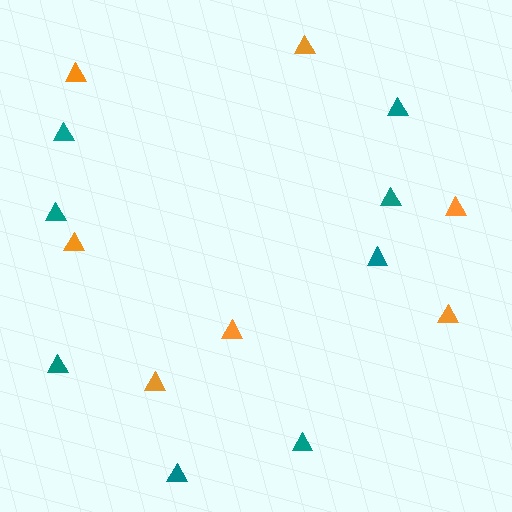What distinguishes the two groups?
There are 2 groups: one group of teal triangles (8) and one group of orange triangles (7).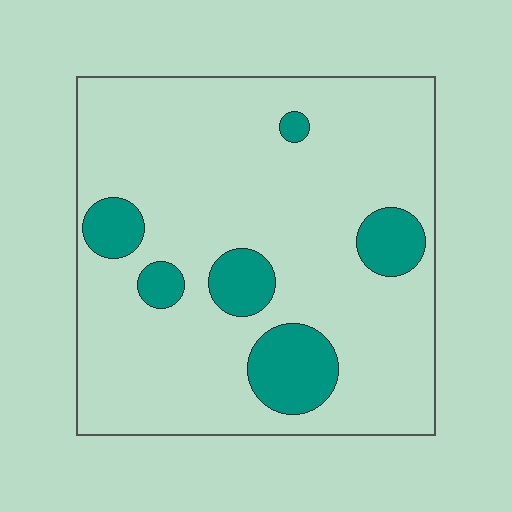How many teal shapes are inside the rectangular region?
6.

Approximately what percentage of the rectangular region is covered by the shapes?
Approximately 15%.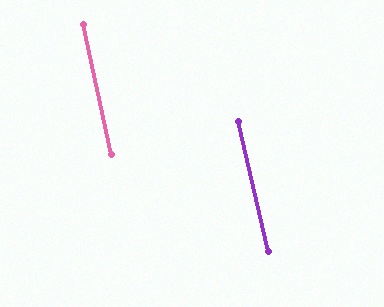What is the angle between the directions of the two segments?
Approximately 1 degree.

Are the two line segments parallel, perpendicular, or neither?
Parallel — their directions differ by only 0.8°.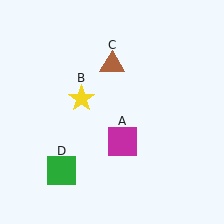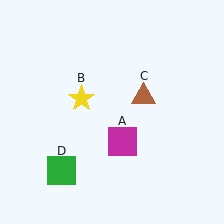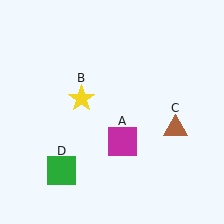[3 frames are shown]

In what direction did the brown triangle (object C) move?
The brown triangle (object C) moved down and to the right.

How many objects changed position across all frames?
1 object changed position: brown triangle (object C).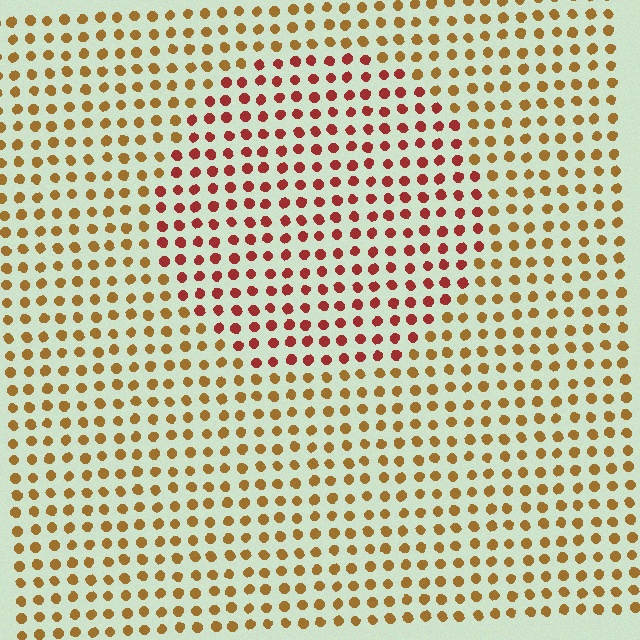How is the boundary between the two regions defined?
The boundary is defined purely by a slight shift in hue (about 37 degrees). Spacing, size, and orientation are identical on both sides.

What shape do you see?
I see a circle.